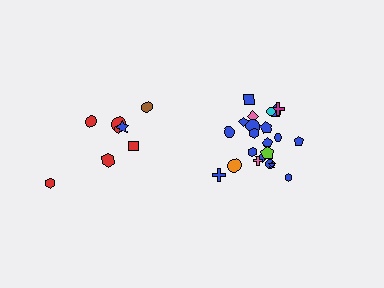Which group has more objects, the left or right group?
The right group.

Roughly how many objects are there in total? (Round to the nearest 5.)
Roughly 30 objects in total.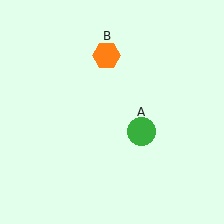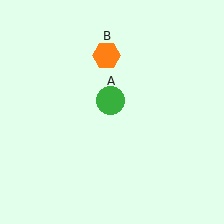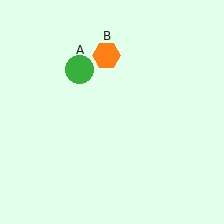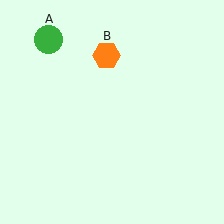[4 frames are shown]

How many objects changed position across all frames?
1 object changed position: green circle (object A).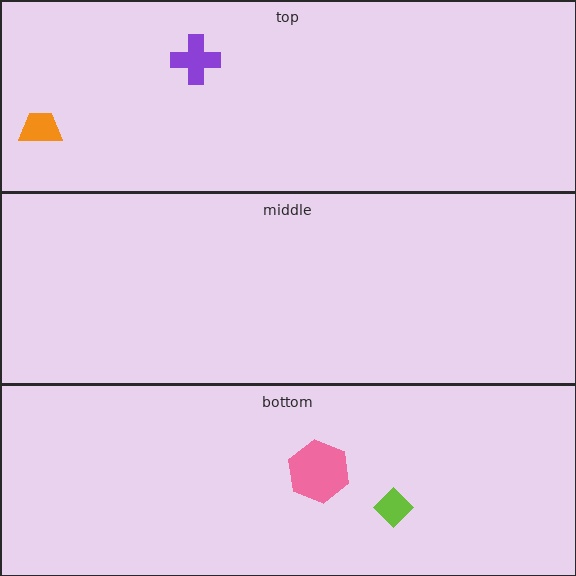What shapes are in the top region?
The purple cross, the orange trapezoid.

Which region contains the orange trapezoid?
The top region.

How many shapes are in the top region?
2.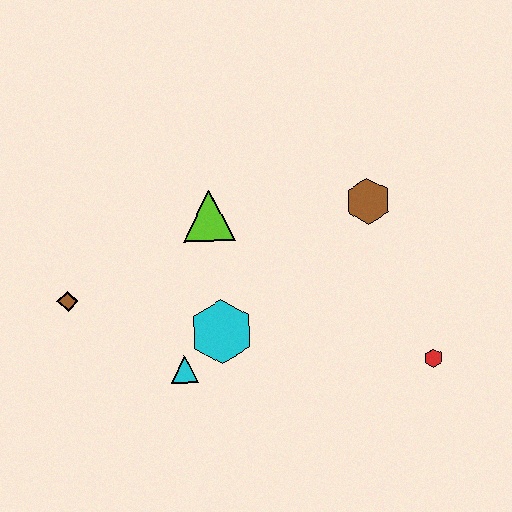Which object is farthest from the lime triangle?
The red hexagon is farthest from the lime triangle.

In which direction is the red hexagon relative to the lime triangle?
The red hexagon is to the right of the lime triangle.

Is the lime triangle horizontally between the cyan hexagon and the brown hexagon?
No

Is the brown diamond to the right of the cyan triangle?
No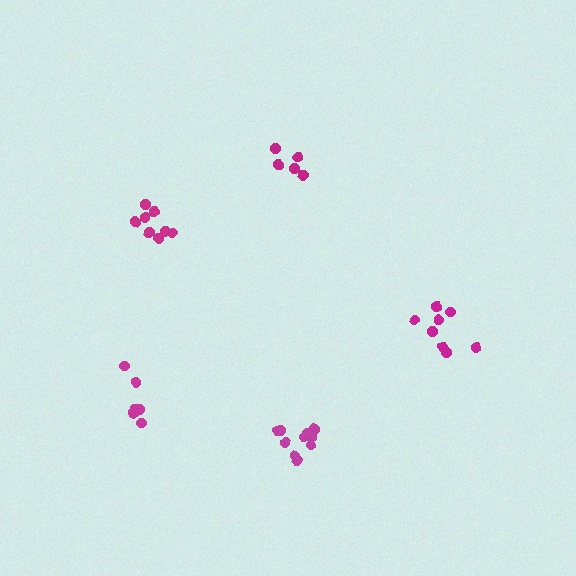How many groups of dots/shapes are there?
There are 5 groups.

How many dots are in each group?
Group 1: 6 dots, Group 2: 5 dots, Group 3: 8 dots, Group 4: 8 dots, Group 5: 10 dots (37 total).